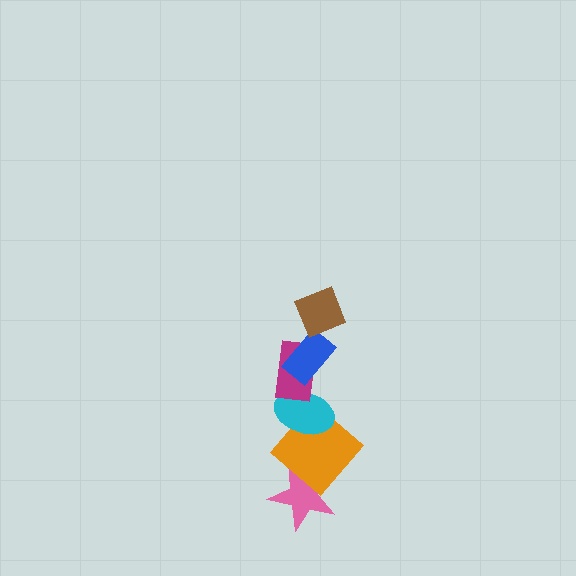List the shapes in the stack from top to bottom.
From top to bottom: the brown diamond, the blue rectangle, the magenta rectangle, the cyan ellipse, the orange diamond, the pink star.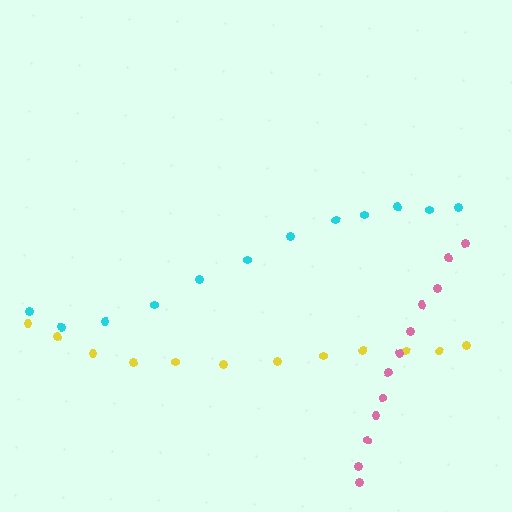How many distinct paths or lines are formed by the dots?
There are 3 distinct paths.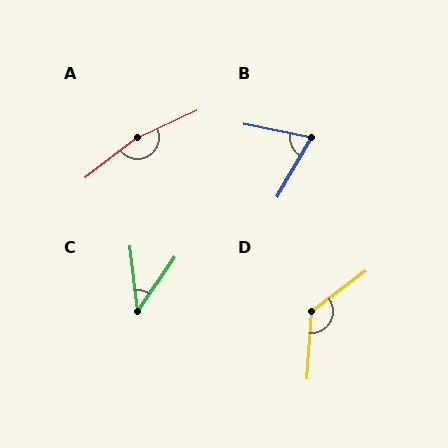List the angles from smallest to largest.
C (41°), B (72°), D (130°), A (168°).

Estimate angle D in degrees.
Approximately 130 degrees.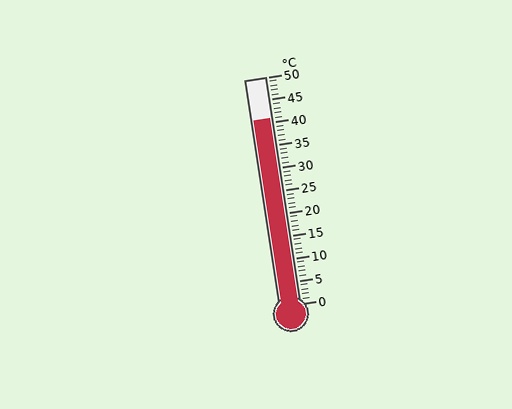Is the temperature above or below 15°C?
The temperature is above 15°C.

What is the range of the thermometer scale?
The thermometer scale ranges from 0°C to 50°C.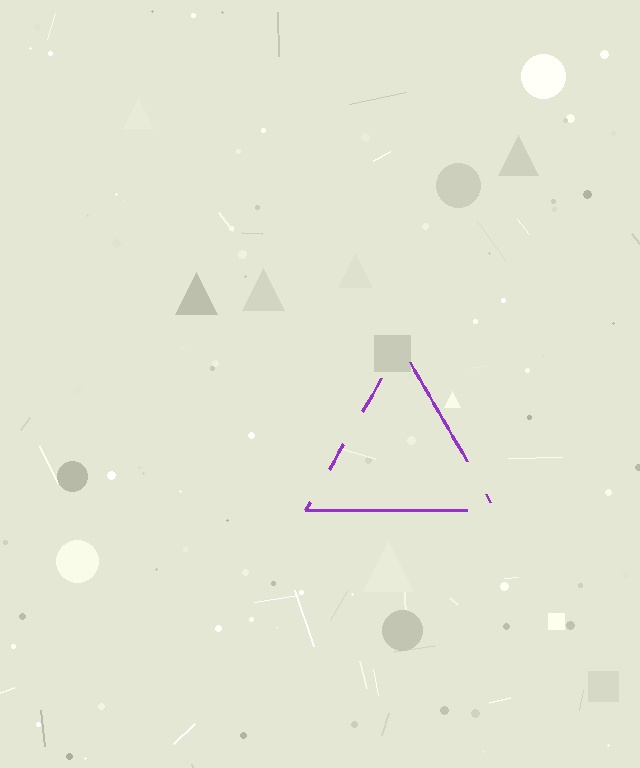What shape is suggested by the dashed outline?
The dashed outline suggests a triangle.